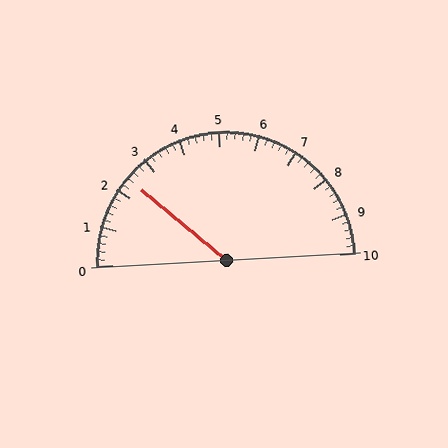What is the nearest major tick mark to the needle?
The nearest major tick mark is 2.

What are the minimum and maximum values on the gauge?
The gauge ranges from 0 to 10.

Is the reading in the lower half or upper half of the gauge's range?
The reading is in the lower half of the range (0 to 10).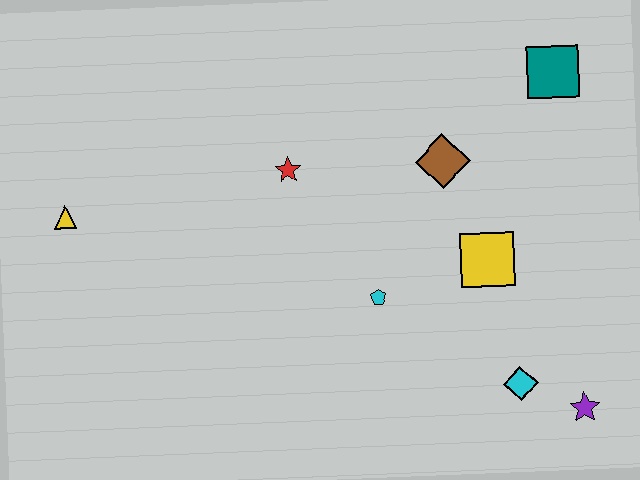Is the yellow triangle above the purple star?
Yes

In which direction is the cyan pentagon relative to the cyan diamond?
The cyan pentagon is to the left of the cyan diamond.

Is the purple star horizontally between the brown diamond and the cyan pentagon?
No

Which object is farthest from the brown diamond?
The yellow triangle is farthest from the brown diamond.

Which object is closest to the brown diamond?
The yellow square is closest to the brown diamond.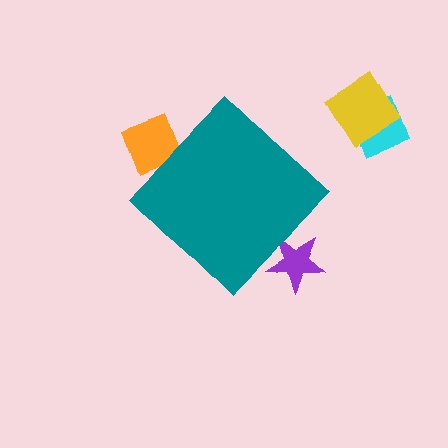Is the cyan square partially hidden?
No, the cyan square is fully visible.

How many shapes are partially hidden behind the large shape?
2 shapes are partially hidden.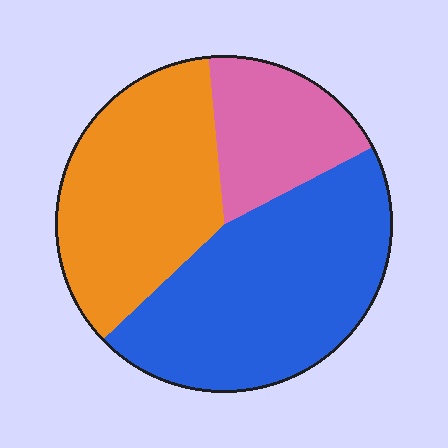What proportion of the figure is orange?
Orange covers 36% of the figure.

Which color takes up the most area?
Blue, at roughly 45%.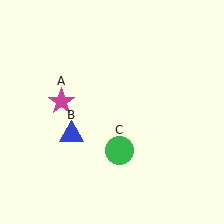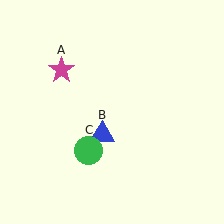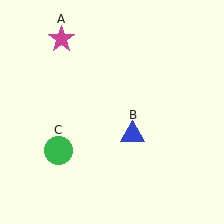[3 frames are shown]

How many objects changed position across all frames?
3 objects changed position: magenta star (object A), blue triangle (object B), green circle (object C).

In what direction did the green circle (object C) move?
The green circle (object C) moved left.